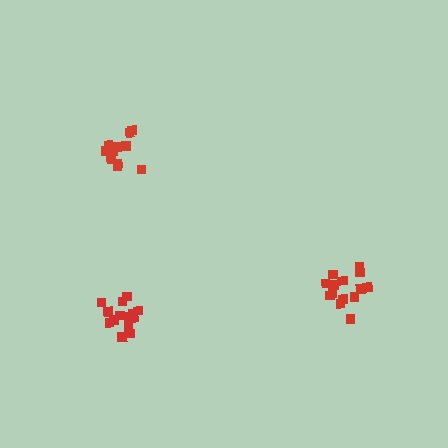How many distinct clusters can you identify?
There are 3 distinct clusters.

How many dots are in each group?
Group 1: 14 dots, Group 2: 15 dots, Group 3: 11 dots (40 total).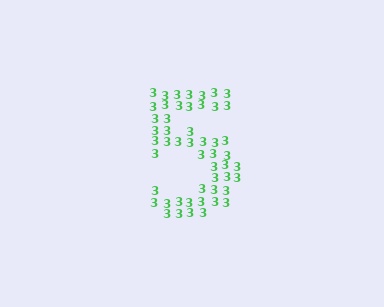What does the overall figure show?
The overall figure shows the digit 5.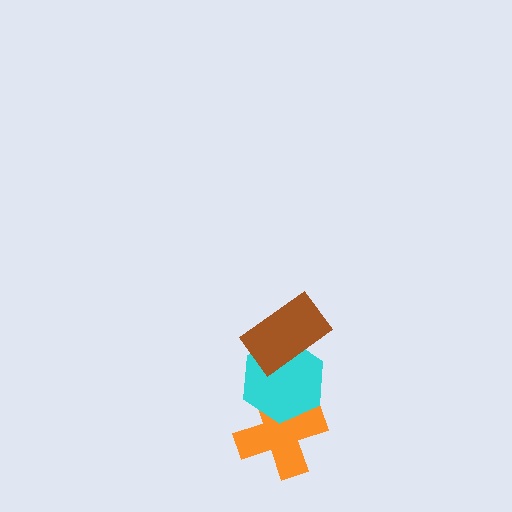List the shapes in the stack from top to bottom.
From top to bottom: the brown rectangle, the cyan hexagon, the orange cross.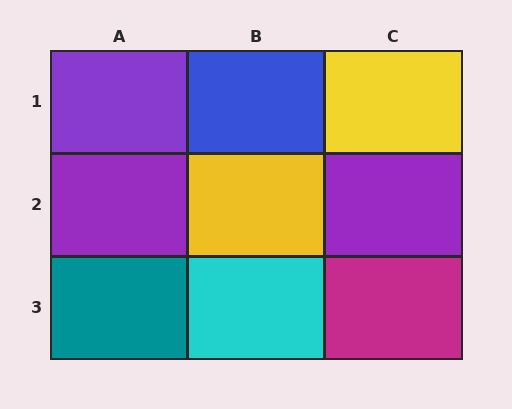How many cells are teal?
1 cell is teal.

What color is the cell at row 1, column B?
Blue.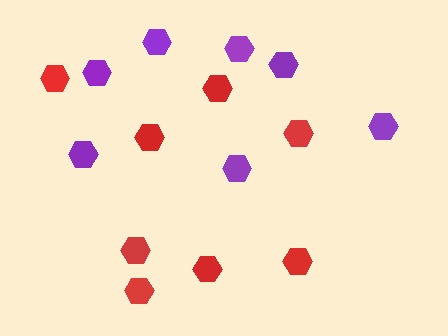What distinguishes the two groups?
There are 2 groups: one group of red hexagons (8) and one group of purple hexagons (7).